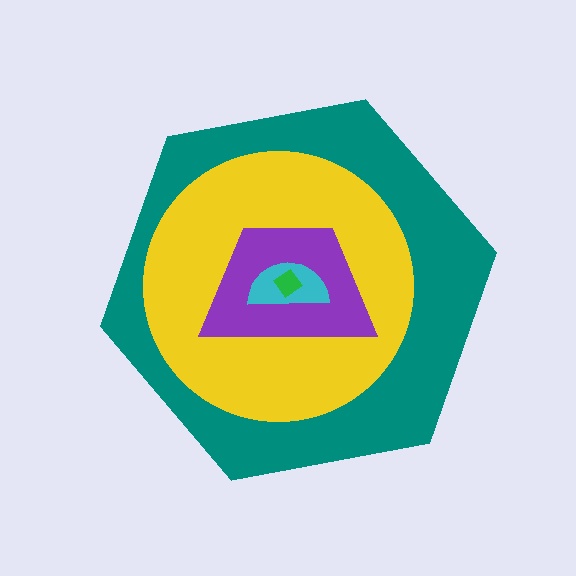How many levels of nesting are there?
5.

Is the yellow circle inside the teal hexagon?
Yes.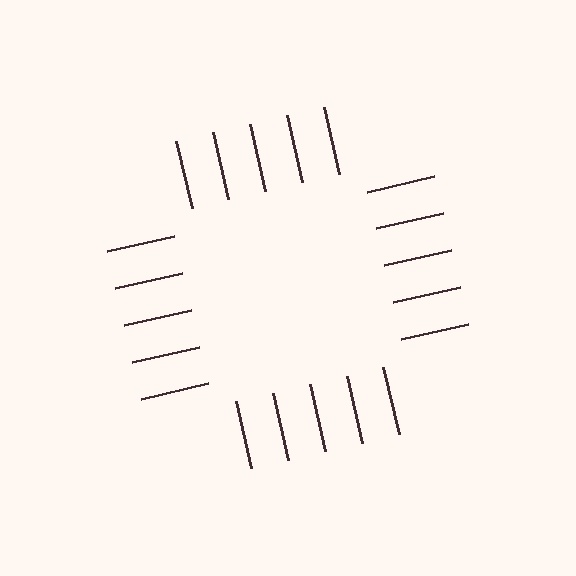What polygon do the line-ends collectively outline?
An illusory square — the line segments terminate on its edges but no continuous stroke is drawn.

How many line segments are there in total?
20 — 5 along each of the 4 edges.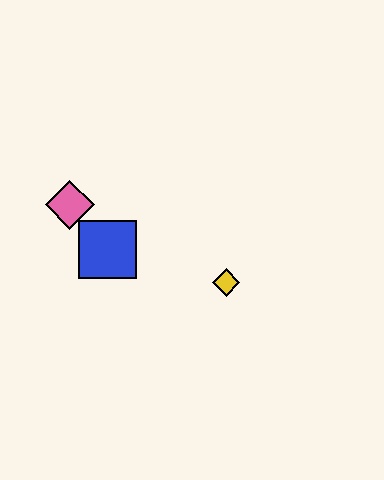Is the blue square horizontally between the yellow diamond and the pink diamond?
Yes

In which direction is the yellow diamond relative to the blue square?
The yellow diamond is to the right of the blue square.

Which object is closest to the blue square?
The pink diamond is closest to the blue square.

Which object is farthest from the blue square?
The yellow diamond is farthest from the blue square.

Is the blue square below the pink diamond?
Yes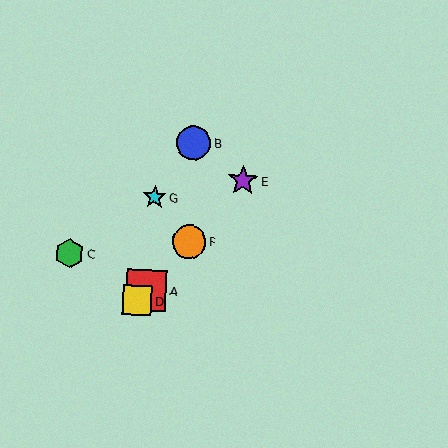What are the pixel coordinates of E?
Object E is at (243, 181).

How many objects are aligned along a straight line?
4 objects (A, D, E, F) are aligned along a straight line.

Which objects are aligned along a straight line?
Objects A, D, E, F are aligned along a straight line.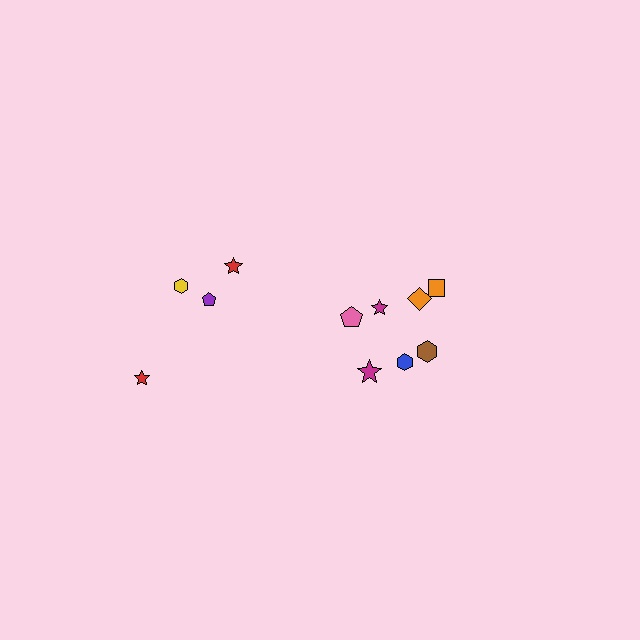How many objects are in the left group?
There are 4 objects.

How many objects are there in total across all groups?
There are 11 objects.